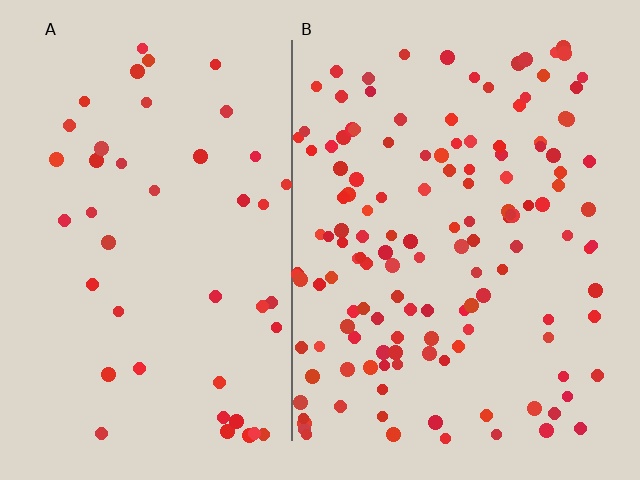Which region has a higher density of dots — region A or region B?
B (the right).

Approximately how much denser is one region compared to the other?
Approximately 3.0× — region B over region A.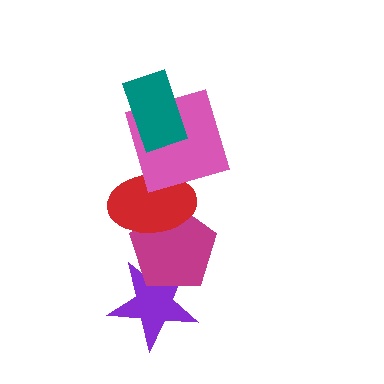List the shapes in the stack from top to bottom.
From top to bottom: the teal rectangle, the pink square, the red ellipse, the magenta pentagon, the purple star.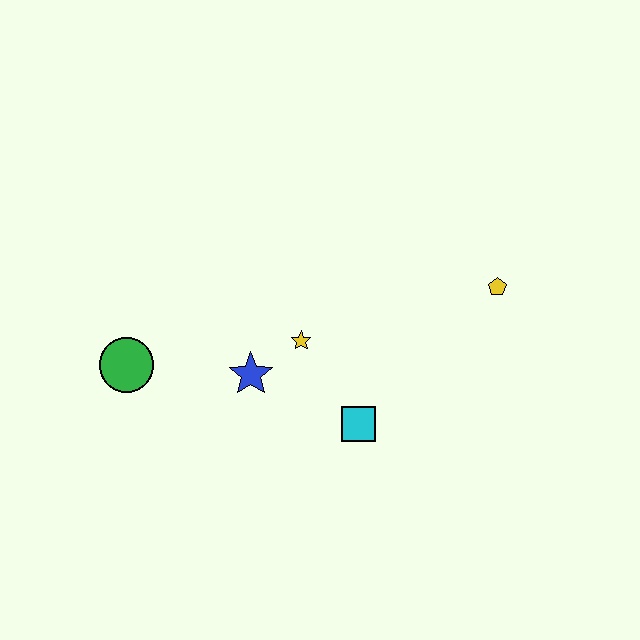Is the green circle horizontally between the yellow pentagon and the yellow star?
No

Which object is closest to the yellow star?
The blue star is closest to the yellow star.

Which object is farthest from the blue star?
The yellow pentagon is farthest from the blue star.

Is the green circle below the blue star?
No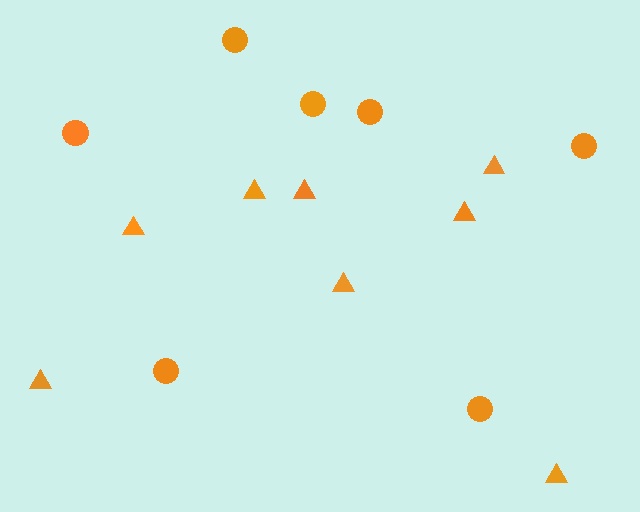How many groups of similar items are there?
There are 2 groups: one group of triangles (8) and one group of circles (7).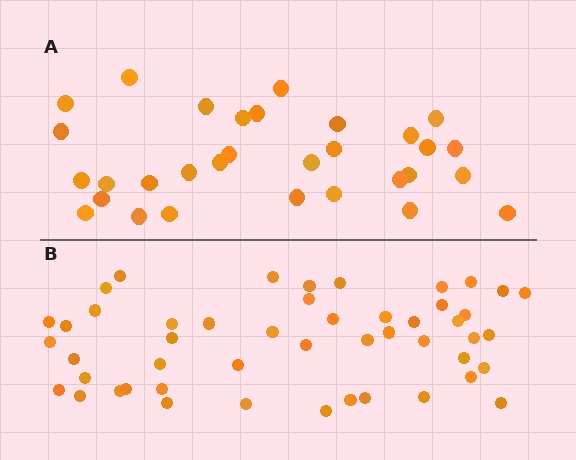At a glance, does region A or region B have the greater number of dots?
Region B (the bottom region) has more dots.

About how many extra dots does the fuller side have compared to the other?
Region B has approximately 20 more dots than region A.